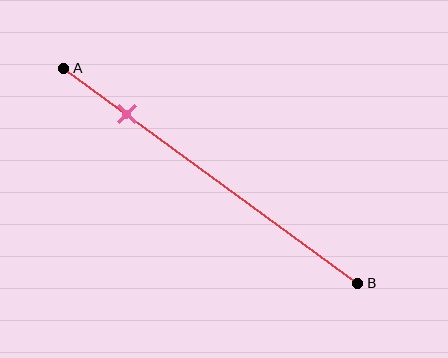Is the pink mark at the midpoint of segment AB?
No, the mark is at about 20% from A, not at the 50% midpoint.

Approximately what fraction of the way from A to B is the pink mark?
The pink mark is approximately 20% of the way from A to B.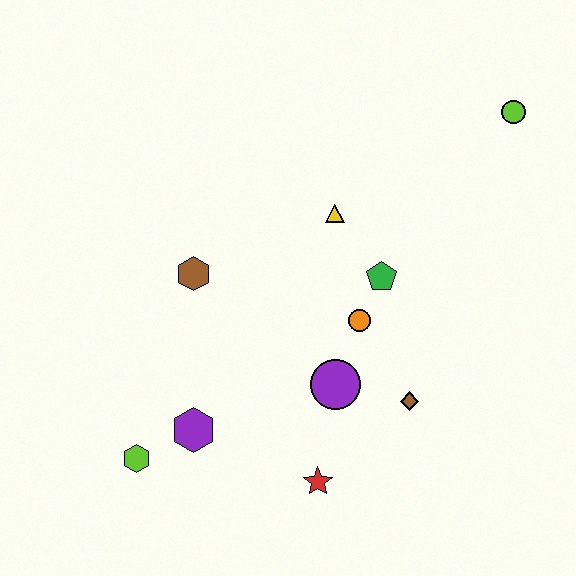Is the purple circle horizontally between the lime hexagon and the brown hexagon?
No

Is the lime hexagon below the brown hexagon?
Yes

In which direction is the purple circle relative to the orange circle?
The purple circle is below the orange circle.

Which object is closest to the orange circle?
The green pentagon is closest to the orange circle.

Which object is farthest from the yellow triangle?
The lime hexagon is farthest from the yellow triangle.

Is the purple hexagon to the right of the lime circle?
No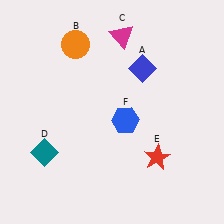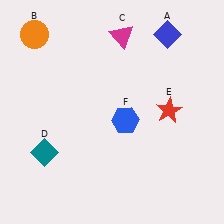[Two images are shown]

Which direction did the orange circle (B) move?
The orange circle (B) moved left.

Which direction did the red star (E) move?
The red star (E) moved up.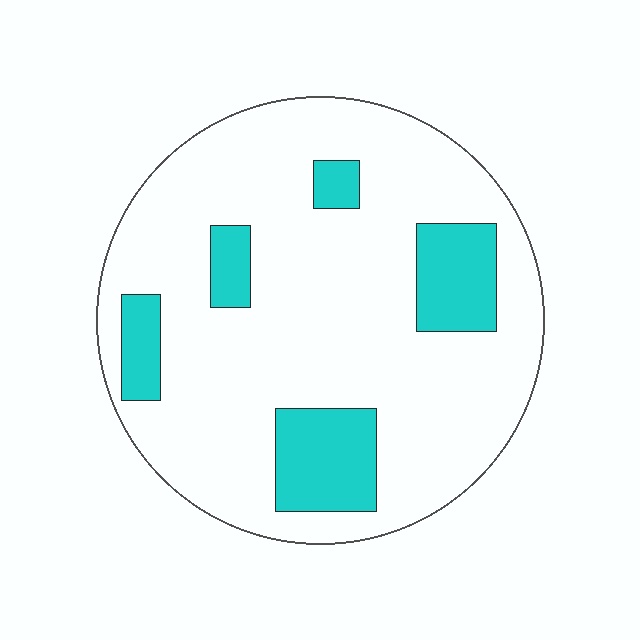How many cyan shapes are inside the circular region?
5.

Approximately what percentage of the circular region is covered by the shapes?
Approximately 20%.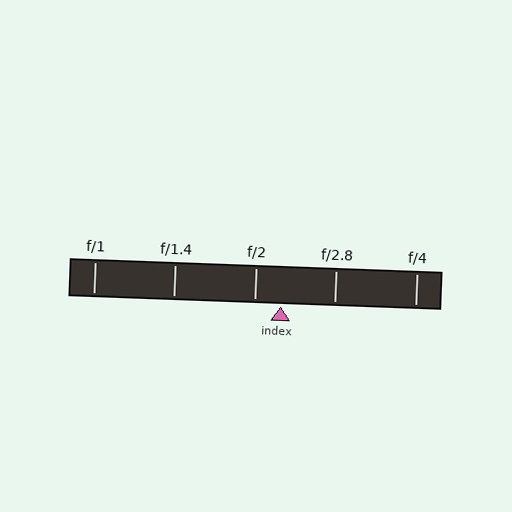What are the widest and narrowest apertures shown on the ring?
The widest aperture shown is f/1 and the narrowest is f/4.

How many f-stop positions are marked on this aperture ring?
There are 5 f-stop positions marked.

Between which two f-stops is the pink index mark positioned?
The index mark is between f/2 and f/2.8.